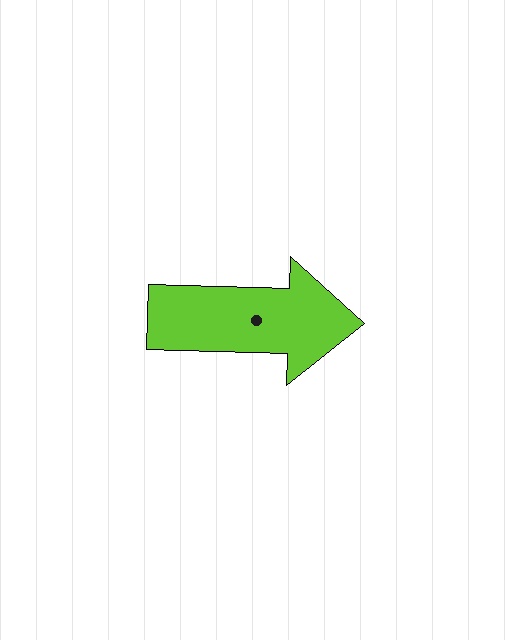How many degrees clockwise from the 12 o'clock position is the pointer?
Approximately 92 degrees.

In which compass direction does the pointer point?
East.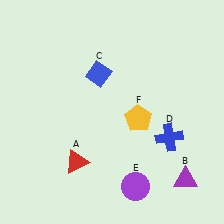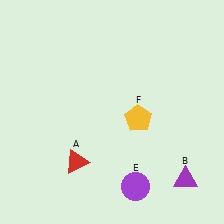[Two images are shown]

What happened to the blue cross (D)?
The blue cross (D) was removed in Image 2. It was in the bottom-right area of Image 1.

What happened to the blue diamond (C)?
The blue diamond (C) was removed in Image 2. It was in the top-left area of Image 1.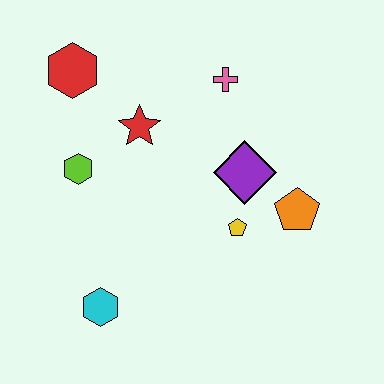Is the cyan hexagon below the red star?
Yes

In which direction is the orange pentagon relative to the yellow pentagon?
The orange pentagon is to the right of the yellow pentagon.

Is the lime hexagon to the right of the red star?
No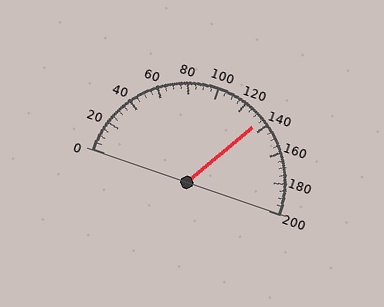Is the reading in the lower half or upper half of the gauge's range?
The reading is in the upper half of the range (0 to 200).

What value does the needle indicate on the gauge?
The needle indicates approximately 135.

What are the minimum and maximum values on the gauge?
The gauge ranges from 0 to 200.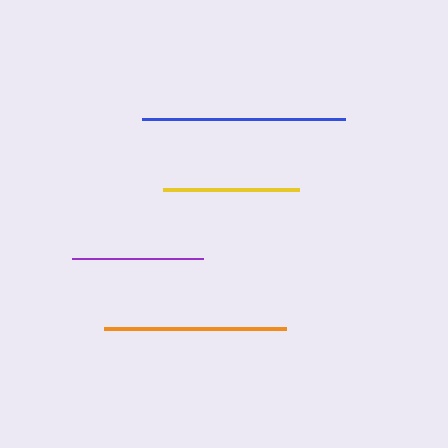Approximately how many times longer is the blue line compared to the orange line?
The blue line is approximately 1.1 times the length of the orange line.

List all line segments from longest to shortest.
From longest to shortest: blue, orange, yellow, purple.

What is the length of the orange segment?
The orange segment is approximately 182 pixels long.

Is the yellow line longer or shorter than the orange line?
The orange line is longer than the yellow line.